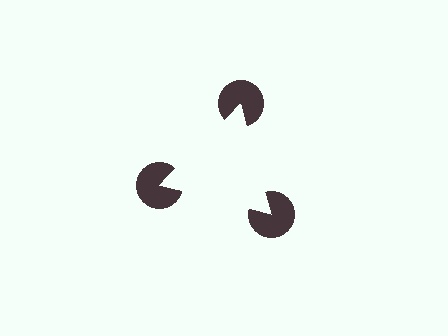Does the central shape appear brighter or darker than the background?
It typically appears slightly brighter than the background, even though no actual brightness change is drawn.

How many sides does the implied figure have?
3 sides.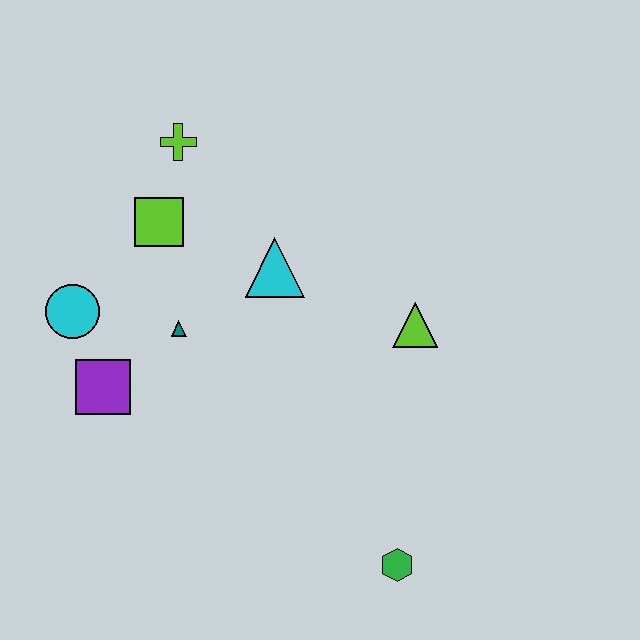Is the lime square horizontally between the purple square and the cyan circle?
No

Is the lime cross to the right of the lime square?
Yes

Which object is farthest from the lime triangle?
The cyan circle is farthest from the lime triangle.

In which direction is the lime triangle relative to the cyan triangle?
The lime triangle is to the right of the cyan triangle.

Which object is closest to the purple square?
The cyan circle is closest to the purple square.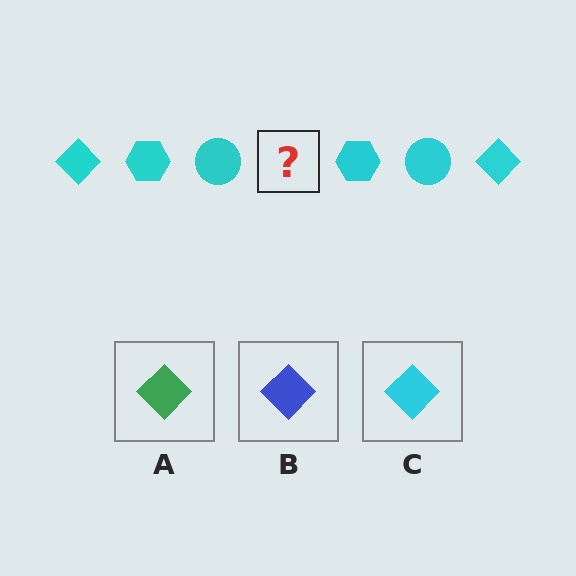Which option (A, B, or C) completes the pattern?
C.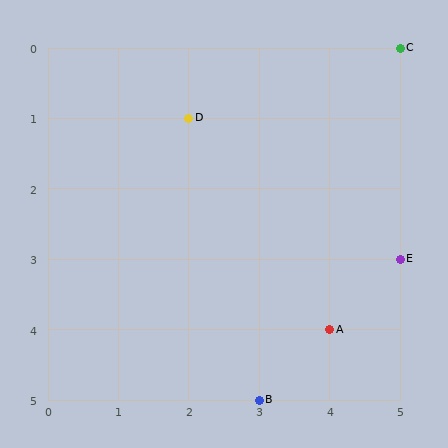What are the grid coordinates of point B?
Point B is at grid coordinates (3, 5).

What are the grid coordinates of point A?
Point A is at grid coordinates (4, 4).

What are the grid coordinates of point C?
Point C is at grid coordinates (5, 0).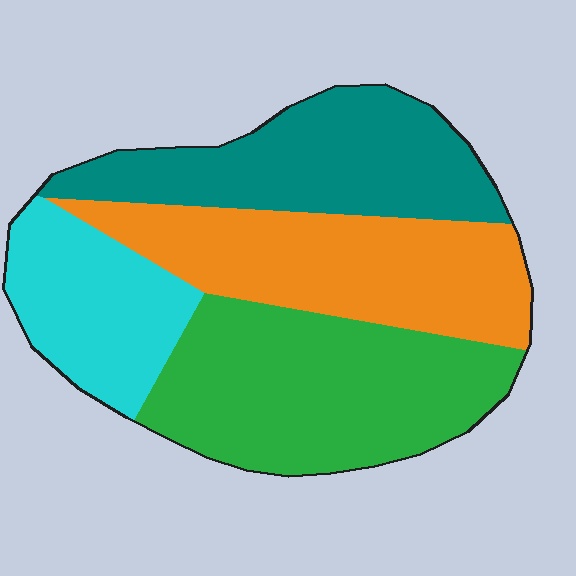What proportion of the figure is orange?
Orange takes up about one quarter (1/4) of the figure.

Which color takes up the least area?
Cyan, at roughly 15%.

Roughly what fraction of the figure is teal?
Teal takes up about one quarter (1/4) of the figure.